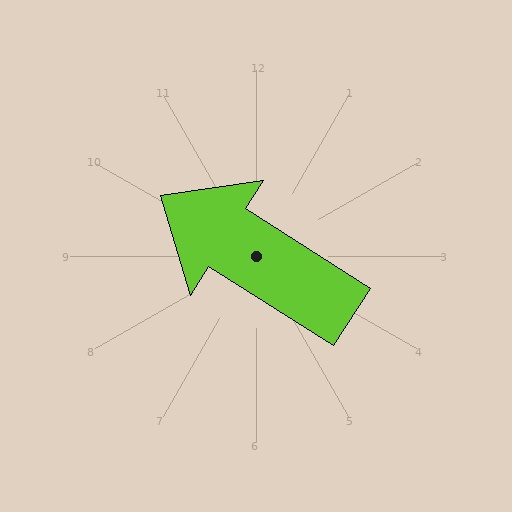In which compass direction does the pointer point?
Northwest.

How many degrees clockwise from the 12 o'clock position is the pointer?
Approximately 302 degrees.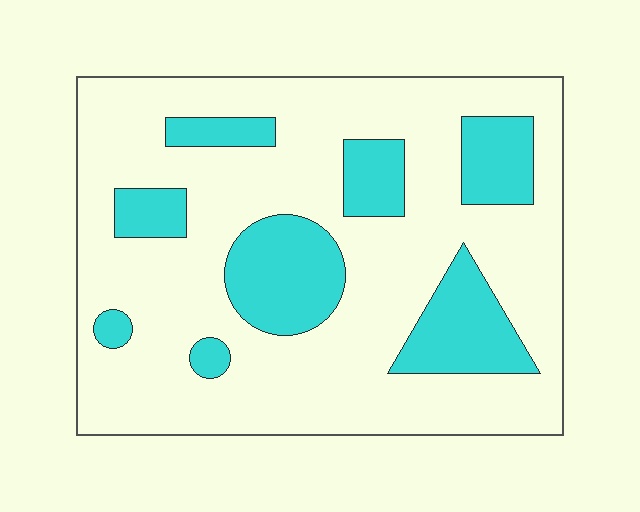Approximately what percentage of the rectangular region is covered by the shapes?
Approximately 25%.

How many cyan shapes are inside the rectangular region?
8.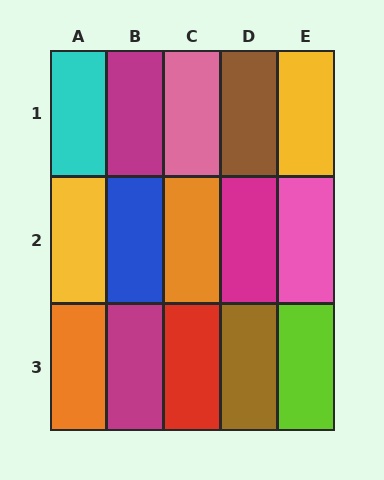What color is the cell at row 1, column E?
Yellow.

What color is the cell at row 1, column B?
Magenta.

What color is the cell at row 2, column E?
Pink.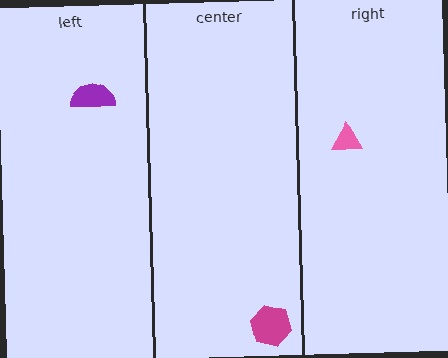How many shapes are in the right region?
1.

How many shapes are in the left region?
1.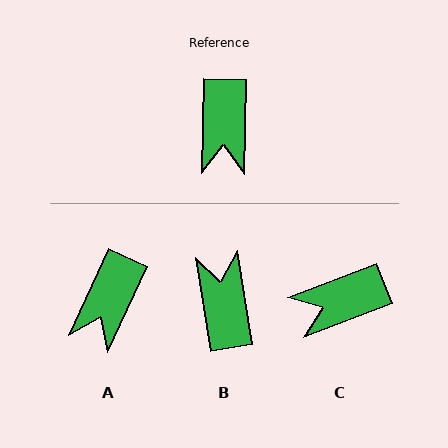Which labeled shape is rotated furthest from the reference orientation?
B, about 169 degrees away.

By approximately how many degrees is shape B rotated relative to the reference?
Approximately 169 degrees clockwise.